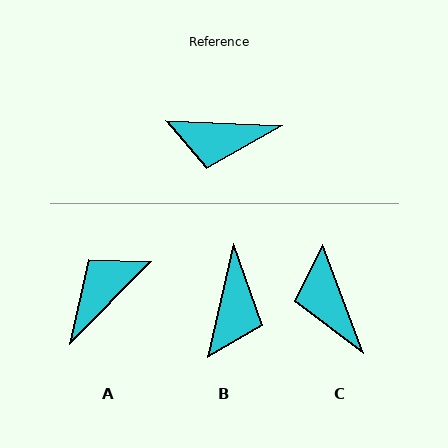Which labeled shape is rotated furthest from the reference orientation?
A, about 132 degrees away.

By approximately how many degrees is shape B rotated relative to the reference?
Approximately 80 degrees counter-clockwise.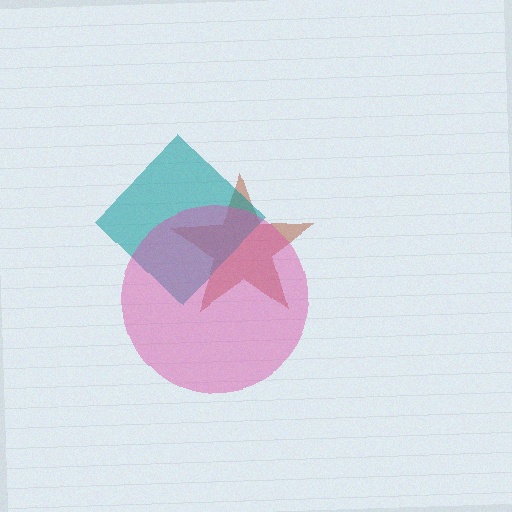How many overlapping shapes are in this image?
There are 3 overlapping shapes in the image.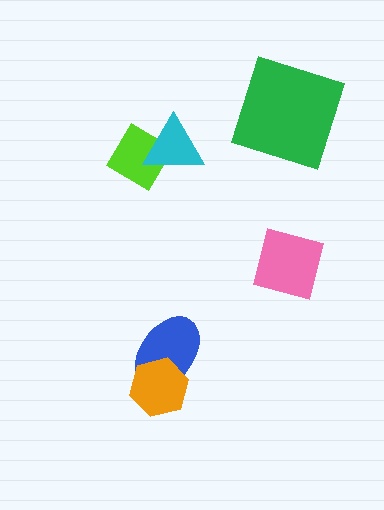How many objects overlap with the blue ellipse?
1 object overlaps with the blue ellipse.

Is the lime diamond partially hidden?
Yes, it is partially covered by another shape.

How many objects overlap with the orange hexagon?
1 object overlaps with the orange hexagon.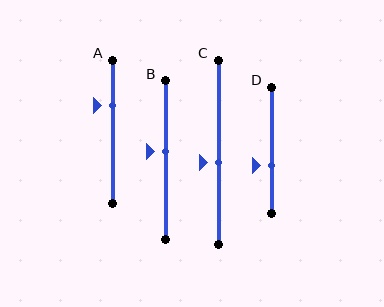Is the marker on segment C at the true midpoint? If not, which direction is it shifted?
No, the marker on segment C is shifted downward by about 5% of the segment length.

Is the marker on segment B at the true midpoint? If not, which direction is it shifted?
No, the marker on segment B is shifted upward by about 5% of the segment length.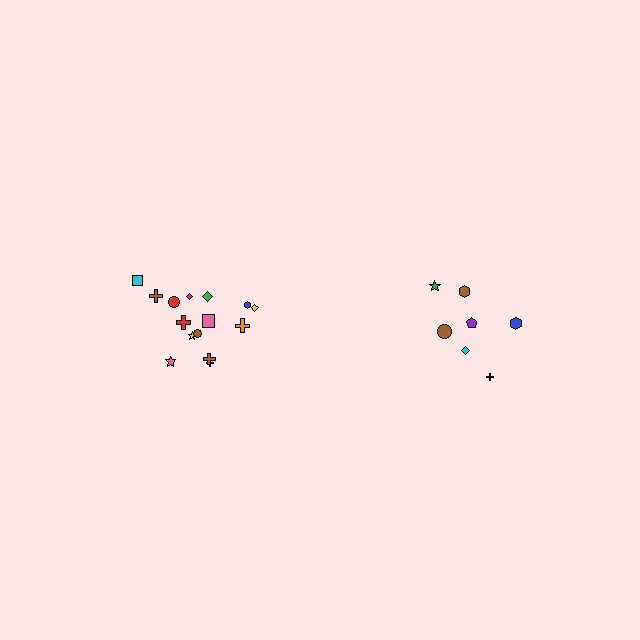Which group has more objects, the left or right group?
The left group.